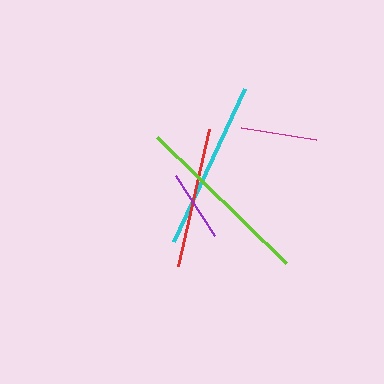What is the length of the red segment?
The red segment is approximately 141 pixels long.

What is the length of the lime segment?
The lime segment is approximately 180 pixels long.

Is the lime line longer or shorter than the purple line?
The lime line is longer than the purple line.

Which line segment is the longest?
The lime line is the longest at approximately 180 pixels.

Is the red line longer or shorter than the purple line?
The red line is longer than the purple line.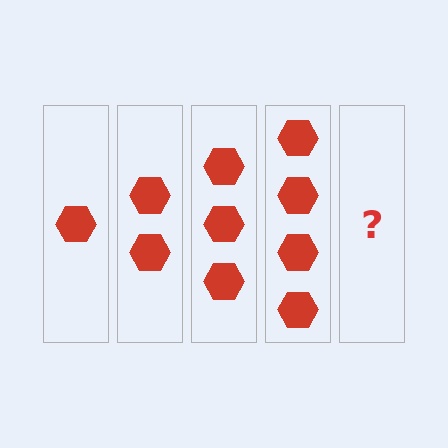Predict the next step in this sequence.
The next step is 5 hexagons.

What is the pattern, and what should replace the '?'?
The pattern is that each step adds one more hexagon. The '?' should be 5 hexagons.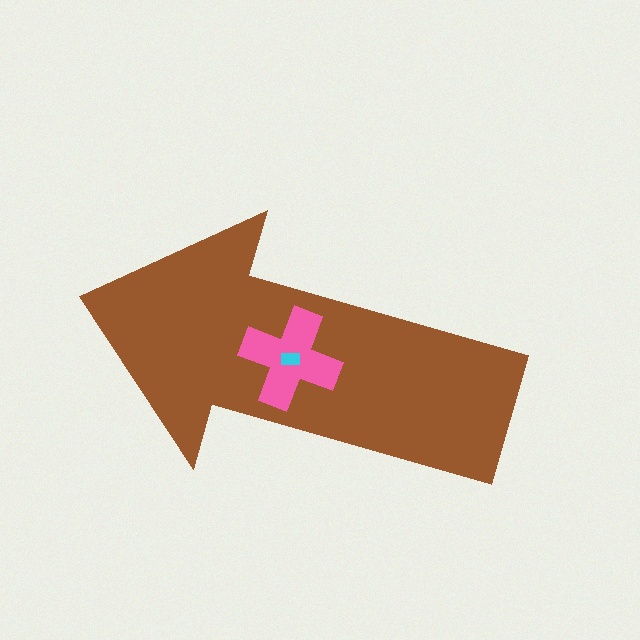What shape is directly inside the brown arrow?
The pink cross.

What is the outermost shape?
The brown arrow.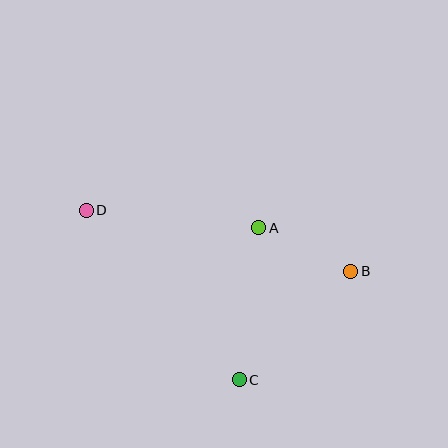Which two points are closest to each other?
Points A and B are closest to each other.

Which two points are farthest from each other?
Points B and D are farthest from each other.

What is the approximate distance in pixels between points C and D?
The distance between C and D is approximately 229 pixels.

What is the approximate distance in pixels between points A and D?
The distance between A and D is approximately 173 pixels.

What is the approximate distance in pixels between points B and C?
The distance between B and C is approximately 155 pixels.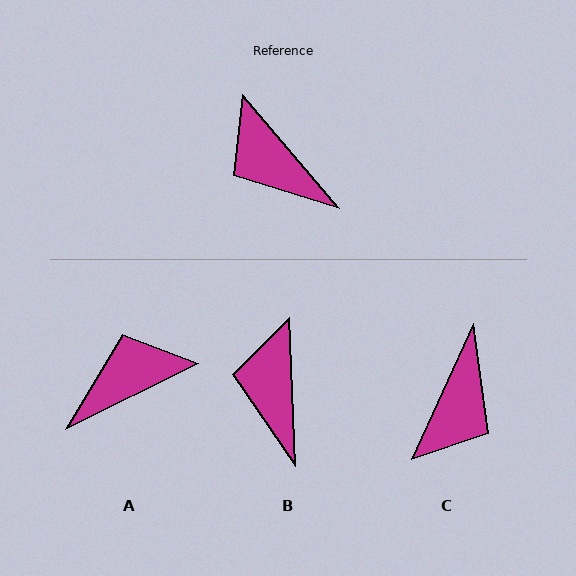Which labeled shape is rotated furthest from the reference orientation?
C, about 115 degrees away.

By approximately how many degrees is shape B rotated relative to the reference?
Approximately 38 degrees clockwise.